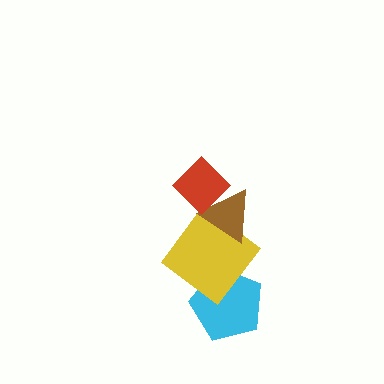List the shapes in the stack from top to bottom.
From top to bottom: the red diamond, the brown triangle, the yellow diamond, the cyan pentagon.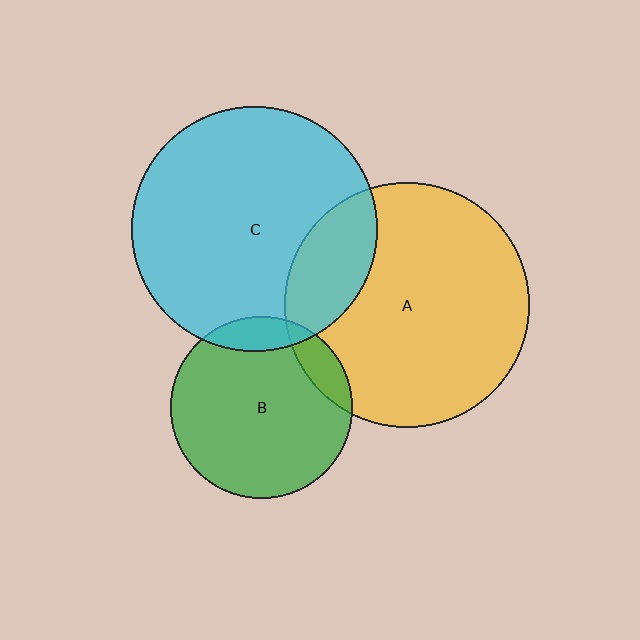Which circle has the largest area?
Circle C (cyan).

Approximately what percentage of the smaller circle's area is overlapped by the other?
Approximately 20%.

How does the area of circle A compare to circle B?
Approximately 1.8 times.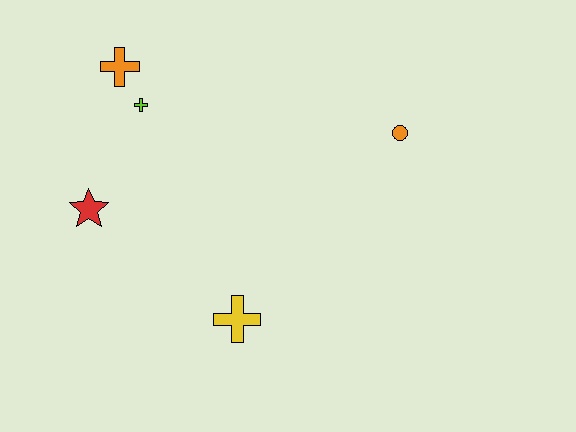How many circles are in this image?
There is 1 circle.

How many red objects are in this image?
There is 1 red object.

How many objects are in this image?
There are 5 objects.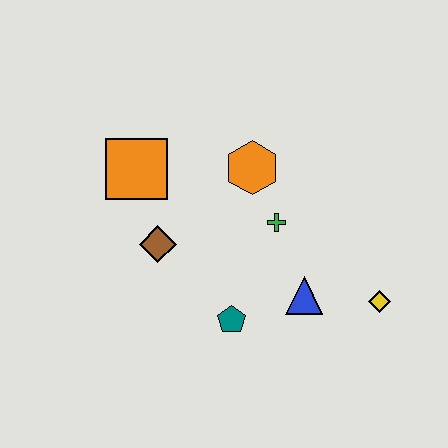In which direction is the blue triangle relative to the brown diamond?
The blue triangle is to the right of the brown diamond.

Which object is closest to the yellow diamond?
The blue triangle is closest to the yellow diamond.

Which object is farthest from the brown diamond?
The yellow diamond is farthest from the brown diamond.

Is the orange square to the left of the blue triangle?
Yes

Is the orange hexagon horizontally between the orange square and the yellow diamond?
Yes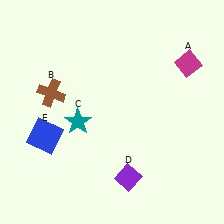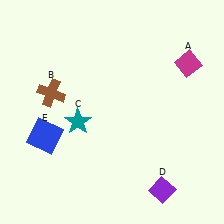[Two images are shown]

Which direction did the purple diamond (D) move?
The purple diamond (D) moved right.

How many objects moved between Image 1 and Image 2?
1 object moved between the two images.